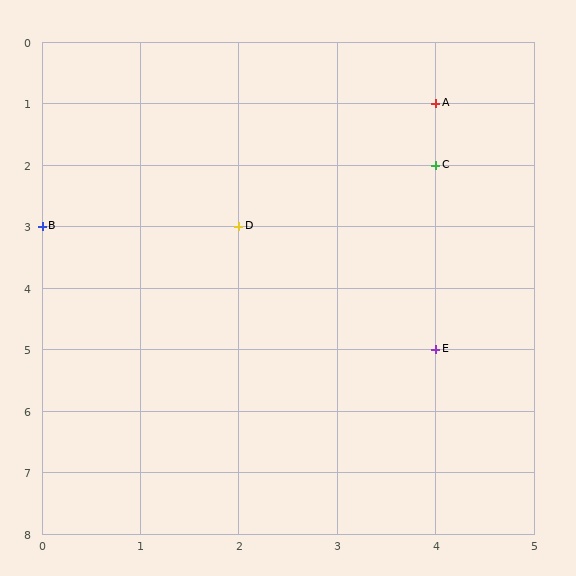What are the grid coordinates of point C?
Point C is at grid coordinates (4, 2).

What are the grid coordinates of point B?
Point B is at grid coordinates (0, 3).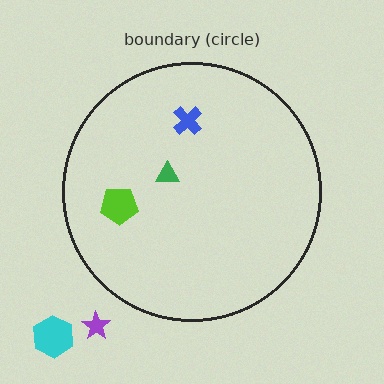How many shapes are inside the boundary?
3 inside, 2 outside.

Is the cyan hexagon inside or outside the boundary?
Outside.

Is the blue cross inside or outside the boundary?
Inside.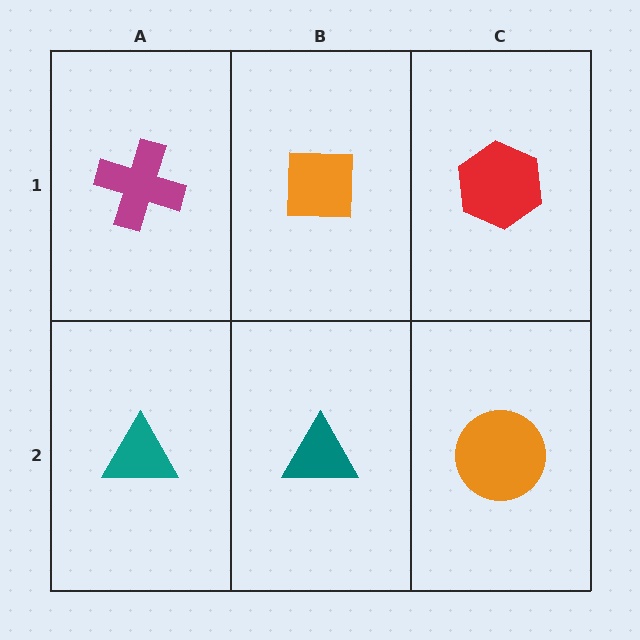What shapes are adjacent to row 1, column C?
An orange circle (row 2, column C), an orange square (row 1, column B).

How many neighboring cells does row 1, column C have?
2.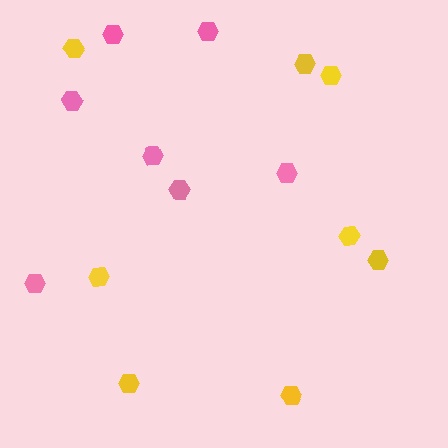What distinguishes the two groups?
There are 2 groups: one group of yellow hexagons (8) and one group of pink hexagons (7).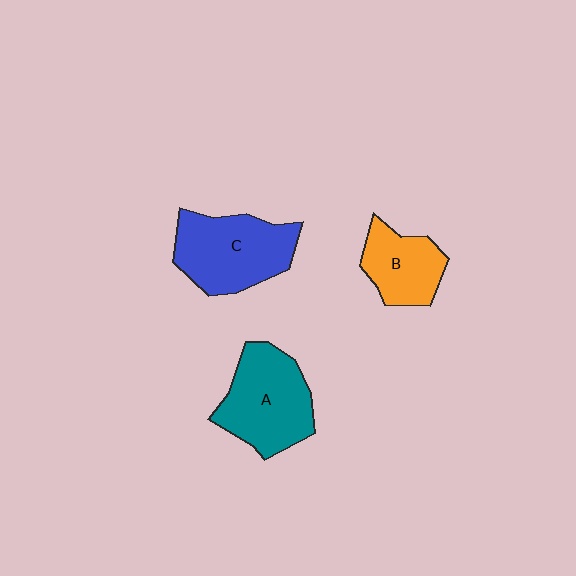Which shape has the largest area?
Shape C (blue).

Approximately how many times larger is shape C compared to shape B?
Approximately 1.5 times.